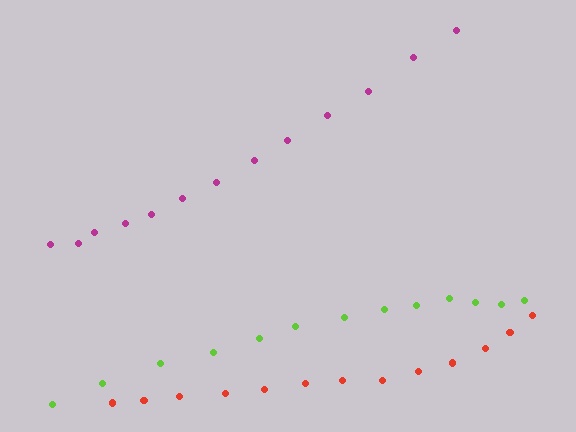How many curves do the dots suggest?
There are 3 distinct paths.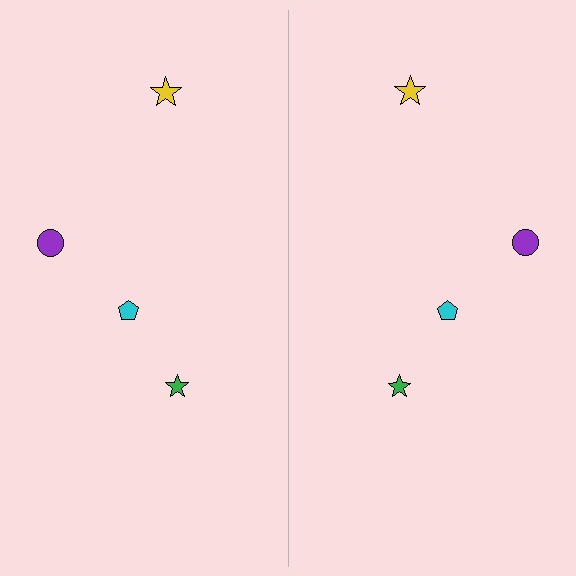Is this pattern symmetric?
Yes, this pattern has bilateral (reflection) symmetry.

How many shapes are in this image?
There are 8 shapes in this image.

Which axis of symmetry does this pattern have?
The pattern has a vertical axis of symmetry running through the center of the image.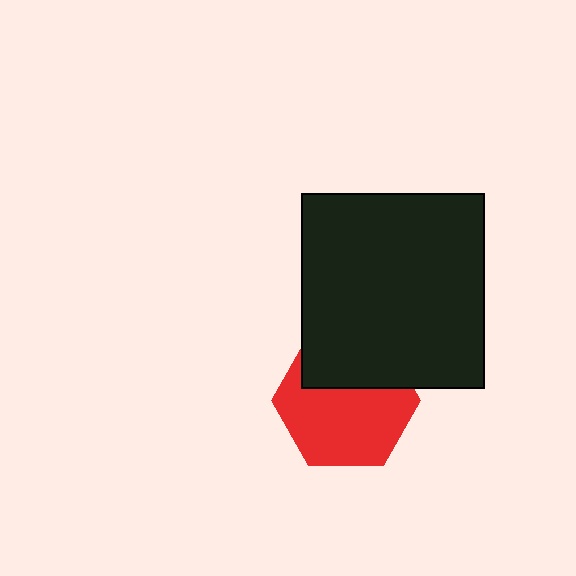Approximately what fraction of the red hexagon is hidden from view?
Roughly 36% of the red hexagon is hidden behind the black rectangle.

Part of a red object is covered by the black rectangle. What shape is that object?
It is a hexagon.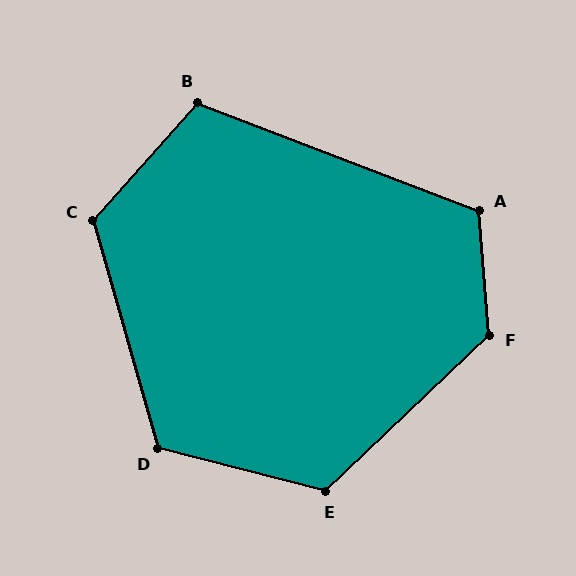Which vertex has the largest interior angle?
F, at approximately 129 degrees.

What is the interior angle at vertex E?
Approximately 122 degrees (obtuse).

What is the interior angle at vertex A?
Approximately 115 degrees (obtuse).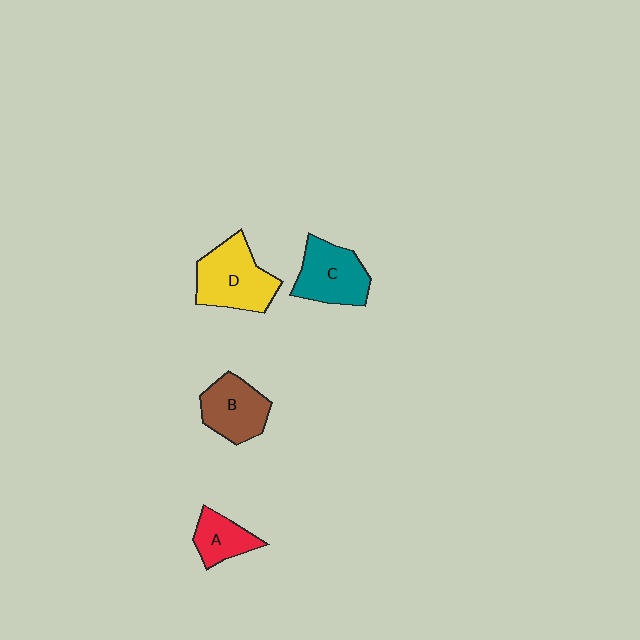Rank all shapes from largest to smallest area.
From largest to smallest: D (yellow), C (teal), B (brown), A (red).